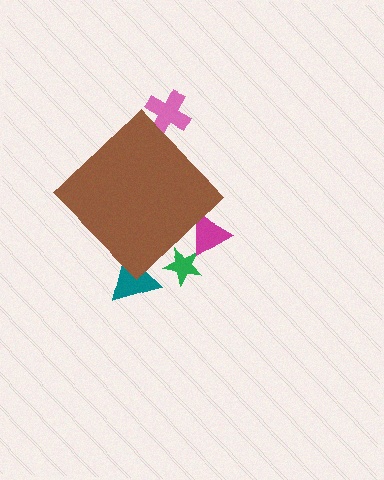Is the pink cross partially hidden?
Yes, the pink cross is partially hidden behind the brown diamond.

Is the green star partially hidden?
Yes, the green star is partially hidden behind the brown diamond.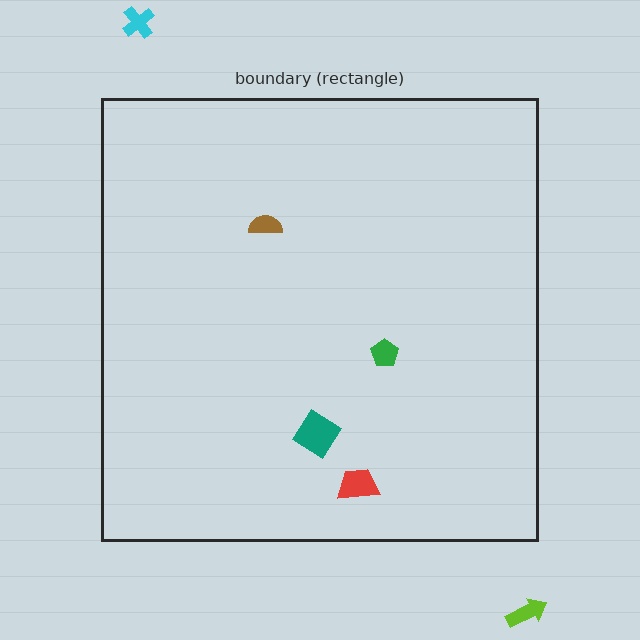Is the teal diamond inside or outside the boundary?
Inside.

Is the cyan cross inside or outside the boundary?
Outside.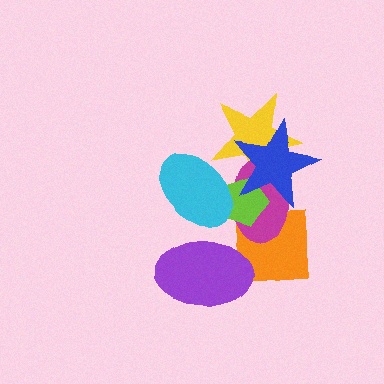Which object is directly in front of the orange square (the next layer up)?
The magenta ellipse is directly in front of the orange square.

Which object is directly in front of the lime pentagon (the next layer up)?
The blue star is directly in front of the lime pentagon.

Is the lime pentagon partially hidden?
Yes, it is partially covered by another shape.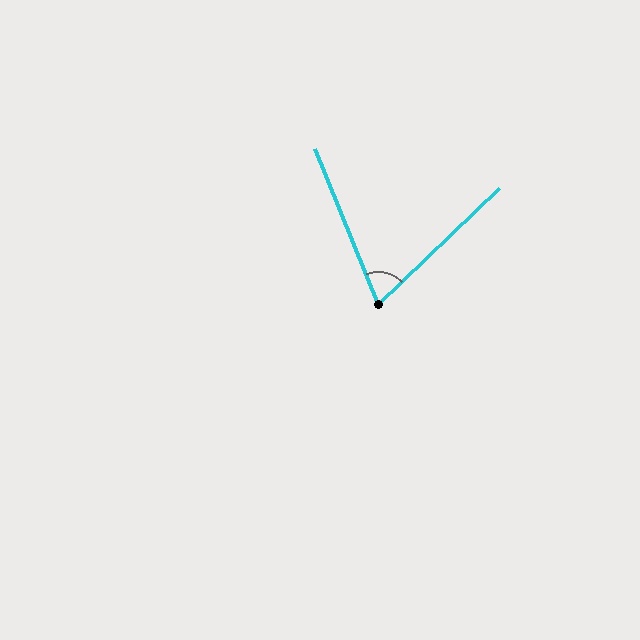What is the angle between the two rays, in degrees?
Approximately 68 degrees.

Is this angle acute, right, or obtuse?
It is acute.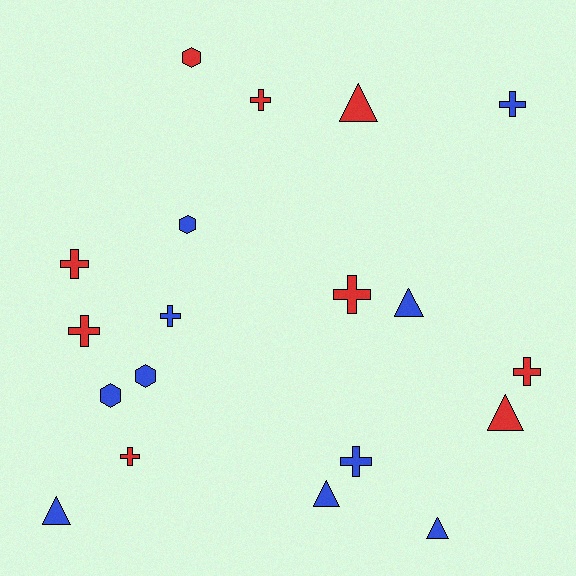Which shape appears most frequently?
Cross, with 9 objects.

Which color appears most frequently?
Blue, with 10 objects.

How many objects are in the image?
There are 19 objects.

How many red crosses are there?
There are 6 red crosses.